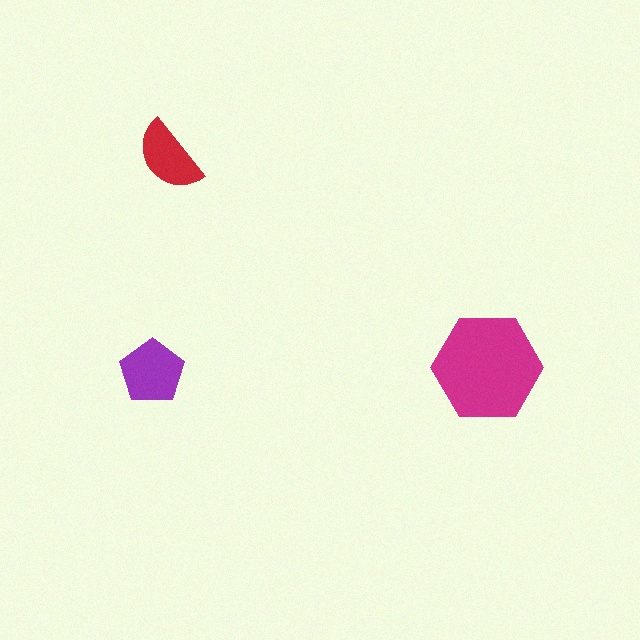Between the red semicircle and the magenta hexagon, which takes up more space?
The magenta hexagon.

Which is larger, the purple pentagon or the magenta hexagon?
The magenta hexagon.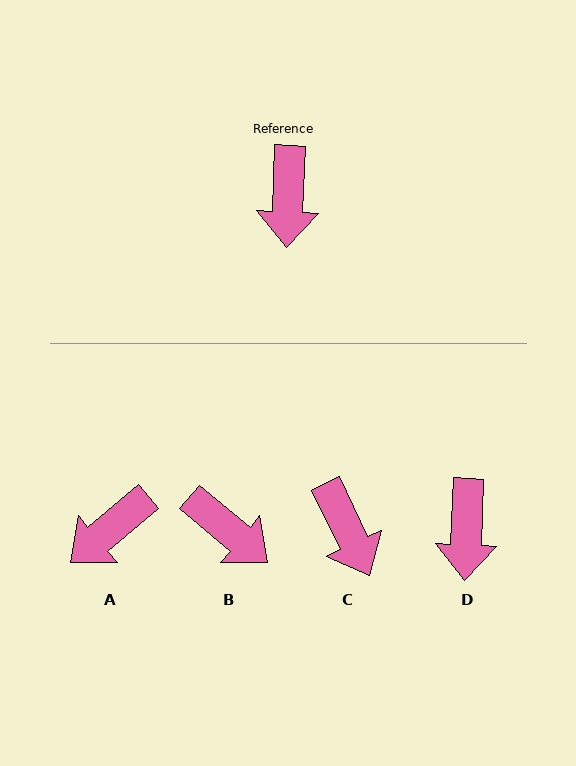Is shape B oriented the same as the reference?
No, it is off by about 52 degrees.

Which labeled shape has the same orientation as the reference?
D.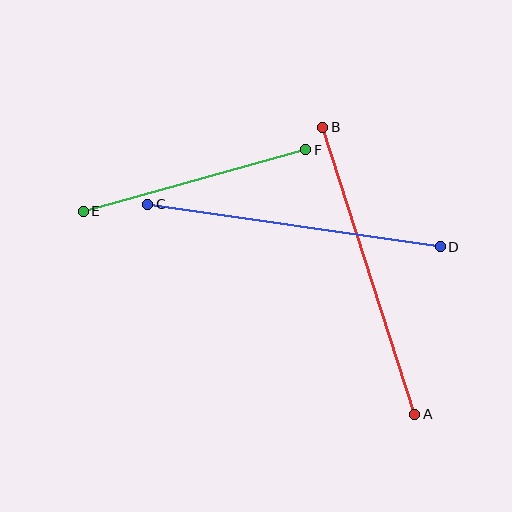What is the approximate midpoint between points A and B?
The midpoint is at approximately (369, 271) pixels.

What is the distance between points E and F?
The distance is approximately 231 pixels.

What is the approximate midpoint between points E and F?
The midpoint is at approximately (195, 180) pixels.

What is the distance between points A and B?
The distance is approximately 302 pixels.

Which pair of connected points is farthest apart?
Points A and B are farthest apart.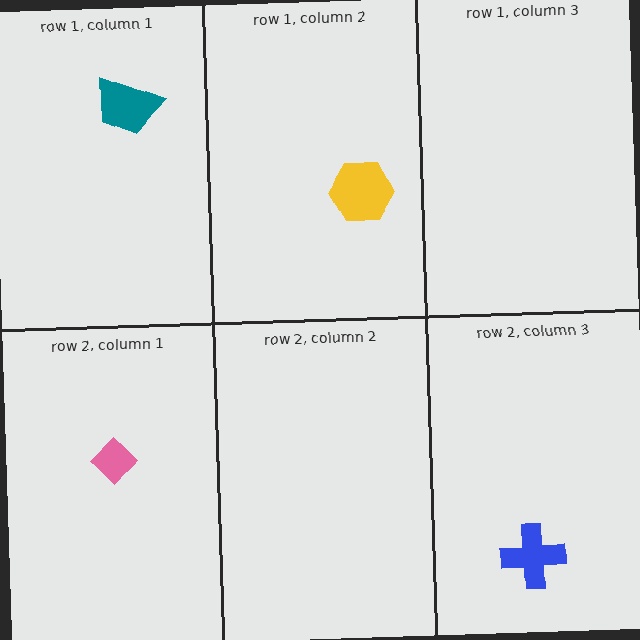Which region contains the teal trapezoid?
The row 1, column 1 region.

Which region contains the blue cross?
The row 2, column 3 region.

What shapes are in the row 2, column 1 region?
The pink diamond.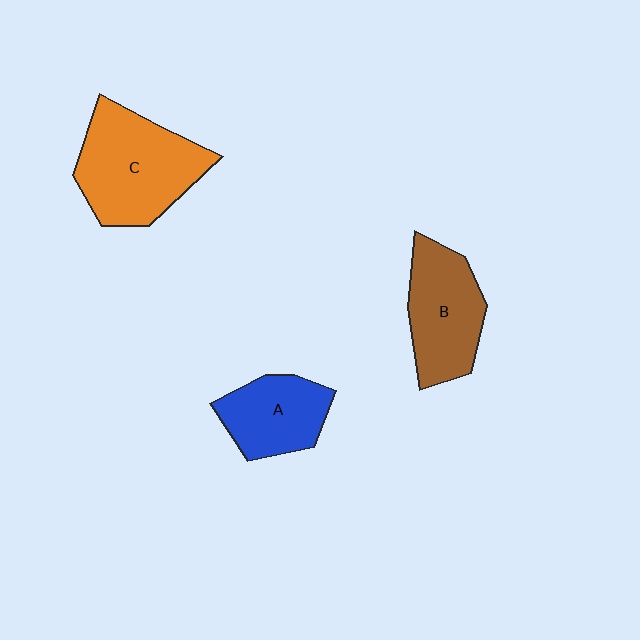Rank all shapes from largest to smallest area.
From largest to smallest: C (orange), B (brown), A (blue).